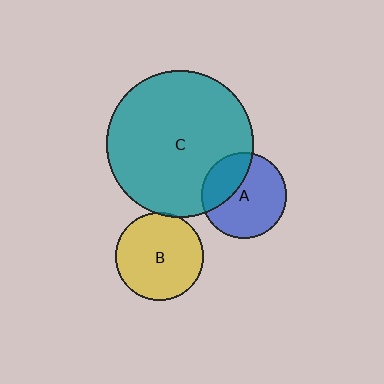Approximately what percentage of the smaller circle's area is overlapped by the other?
Approximately 5%.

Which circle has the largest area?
Circle C (teal).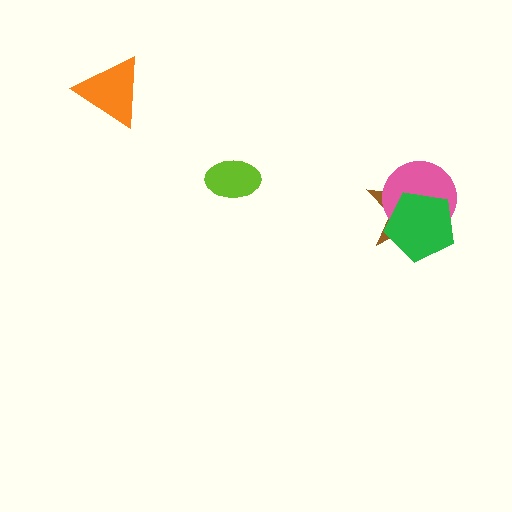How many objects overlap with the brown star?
2 objects overlap with the brown star.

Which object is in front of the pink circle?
The green pentagon is in front of the pink circle.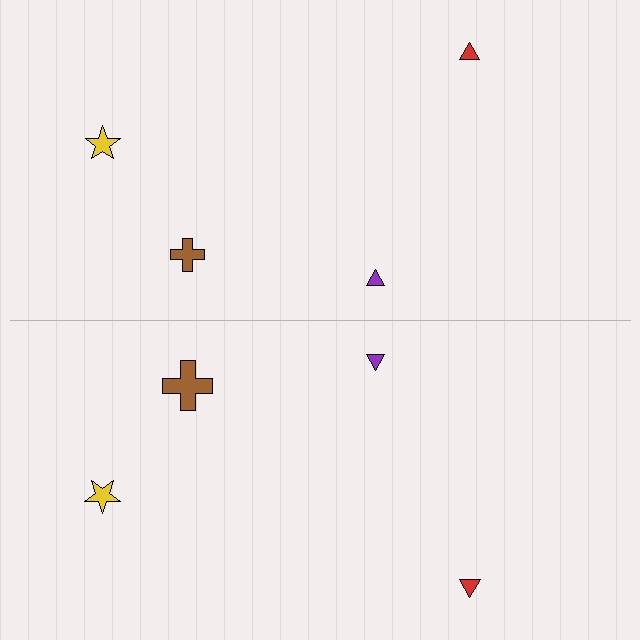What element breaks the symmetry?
The brown cross on the bottom side has a different size than its mirror counterpart.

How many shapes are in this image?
There are 8 shapes in this image.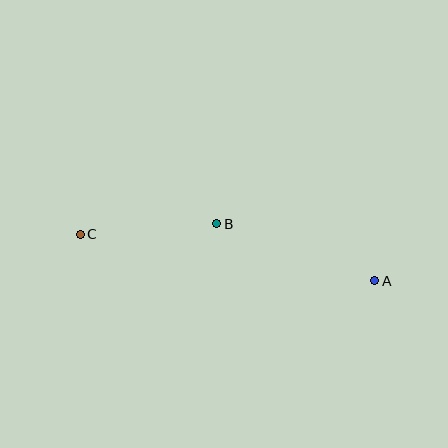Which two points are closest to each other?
Points B and C are closest to each other.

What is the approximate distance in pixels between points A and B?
The distance between A and B is approximately 168 pixels.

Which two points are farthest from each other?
Points A and C are farthest from each other.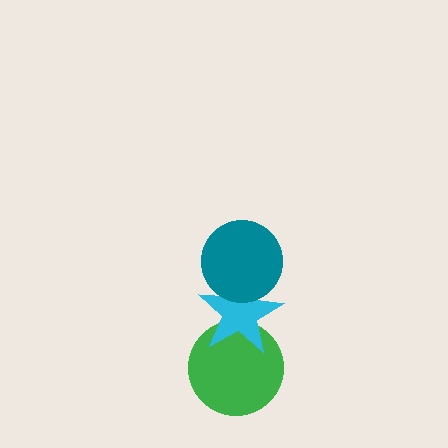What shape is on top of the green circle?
The cyan star is on top of the green circle.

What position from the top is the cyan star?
The cyan star is 2nd from the top.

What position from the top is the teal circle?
The teal circle is 1st from the top.